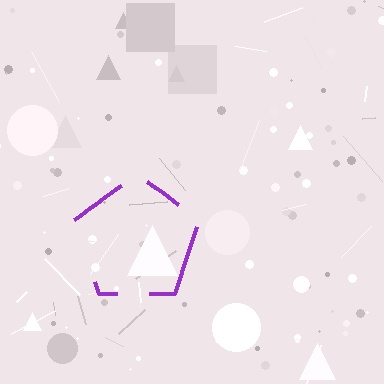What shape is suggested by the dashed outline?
The dashed outline suggests a pentagon.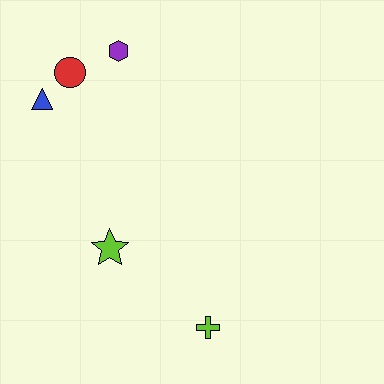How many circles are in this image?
There is 1 circle.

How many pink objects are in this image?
There are no pink objects.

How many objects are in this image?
There are 5 objects.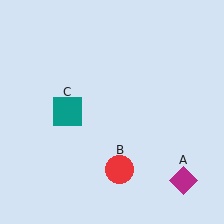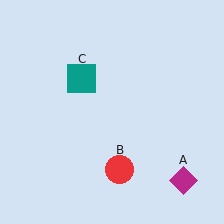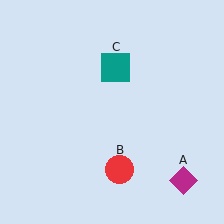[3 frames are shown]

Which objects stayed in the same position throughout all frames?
Magenta diamond (object A) and red circle (object B) remained stationary.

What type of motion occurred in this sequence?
The teal square (object C) rotated clockwise around the center of the scene.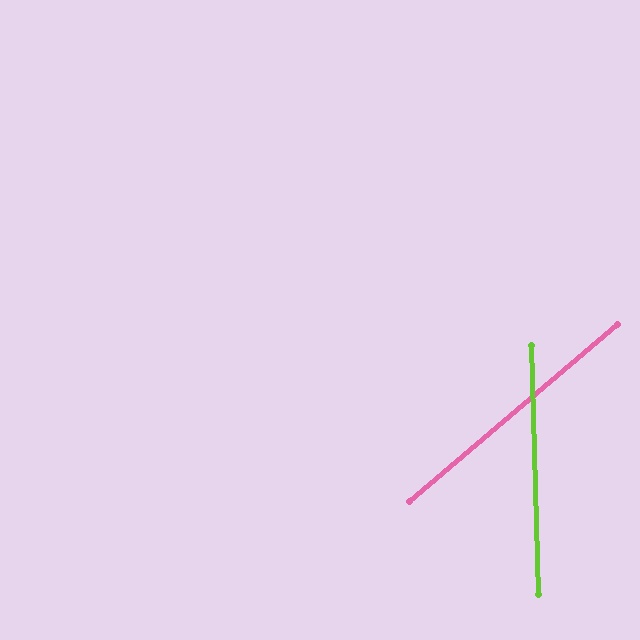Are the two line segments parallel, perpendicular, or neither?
Neither parallel nor perpendicular — they differ by about 51°.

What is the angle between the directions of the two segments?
Approximately 51 degrees.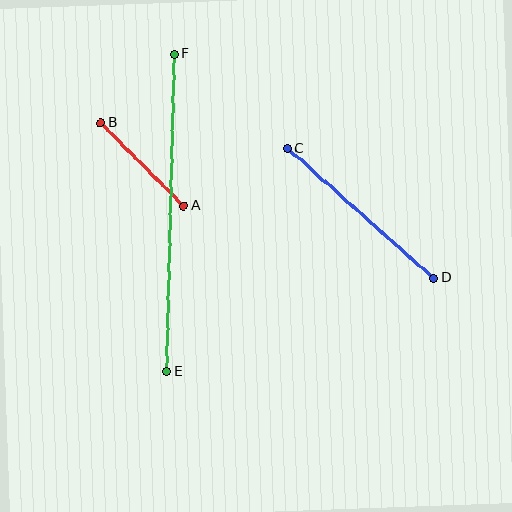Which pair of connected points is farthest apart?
Points E and F are farthest apart.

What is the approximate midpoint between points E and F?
The midpoint is at approximately (170, 213) pixels.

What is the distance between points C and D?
The distance is approximately 195 pixels.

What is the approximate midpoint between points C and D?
The midpoint is at approximately (360, 213) pixels.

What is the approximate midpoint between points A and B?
The midpoint is at approximately (142, 164) pixels.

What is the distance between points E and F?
The distance is approximately 317 pixels.